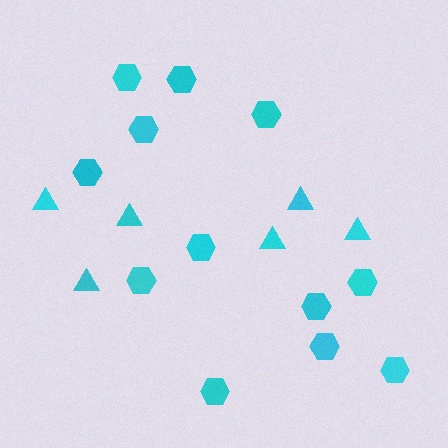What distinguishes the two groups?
There are 2 groups: one group of triangles (6) and one group of hexagons (12).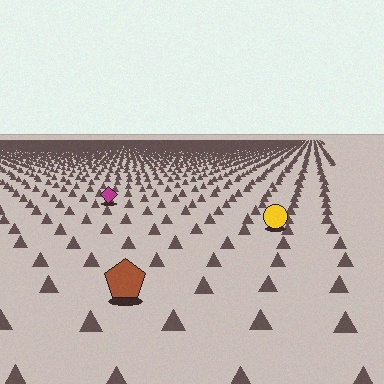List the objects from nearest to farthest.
From nearest to farthest: the brown pentagon, the yellow circle, the magenta diamond.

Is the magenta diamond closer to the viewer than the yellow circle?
No. The yellow circle is closer — you can tell from the texture gradient: the ground texture is coarser near it.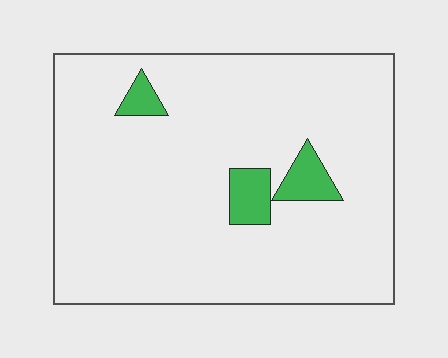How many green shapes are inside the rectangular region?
3.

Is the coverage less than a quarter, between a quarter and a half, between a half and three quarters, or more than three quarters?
Less than a quarter.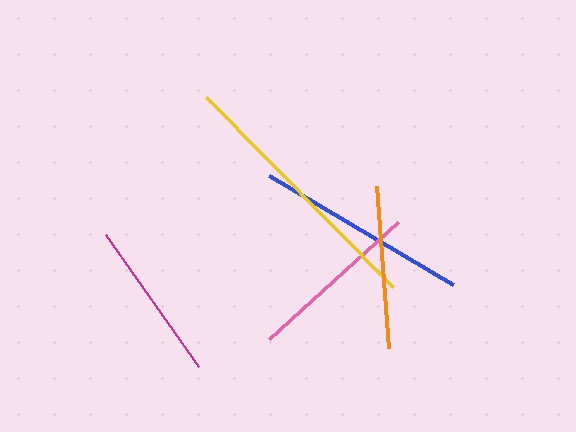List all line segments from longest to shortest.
From longest to shortest: yellow, blue, pink, orange, magenta.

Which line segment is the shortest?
The magenta line is the shortest at approximately 161 pixels.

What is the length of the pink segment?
The pink segment is approximately 175 pixels long.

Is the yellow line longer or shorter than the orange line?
The yellow line is longer than the orange line.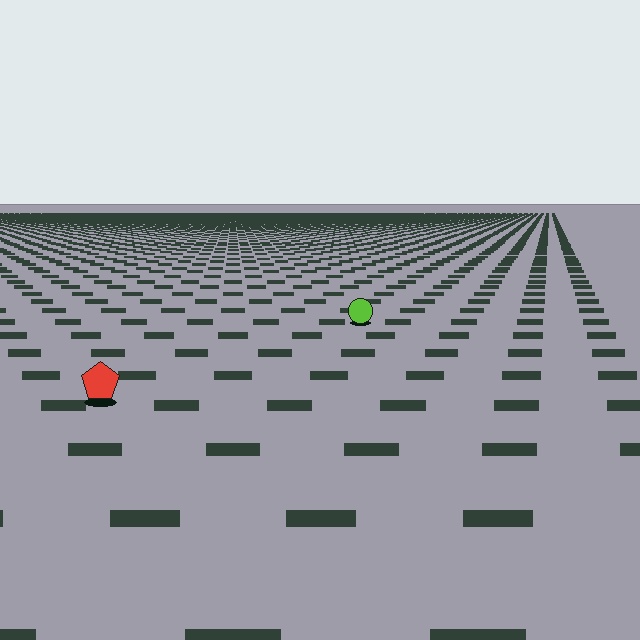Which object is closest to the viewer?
The red pentagon is closest. The texture marks near it are larger and more spread out.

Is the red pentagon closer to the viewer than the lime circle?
Yes. The red pentagon is closer — you can tell from the texture gradient: the ground texture is coarser near it.